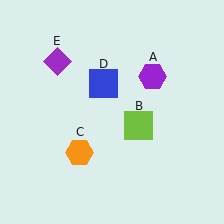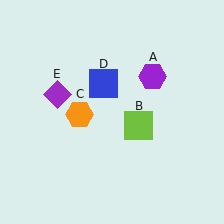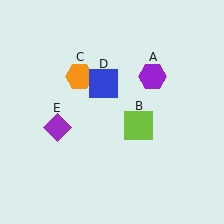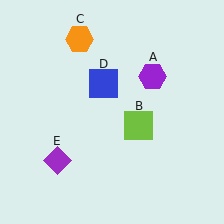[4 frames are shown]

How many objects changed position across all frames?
2 objects changed position: orange hexagon (object C), purple diamond (object E).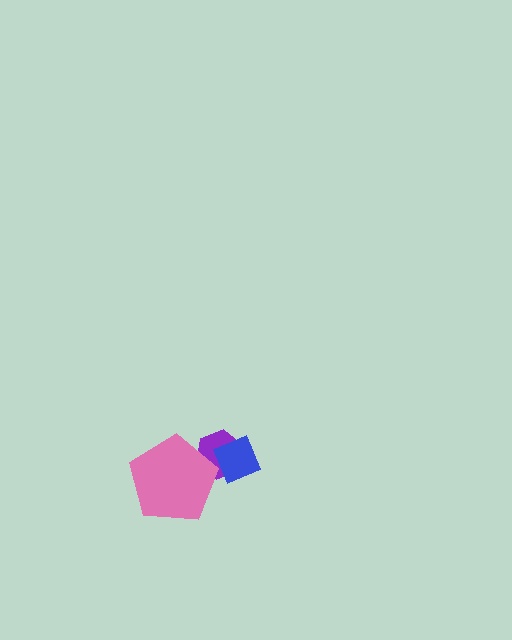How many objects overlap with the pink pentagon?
1 object overlaps with the pink pentagon.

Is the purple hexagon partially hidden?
Yes, it is partially covered by another shape.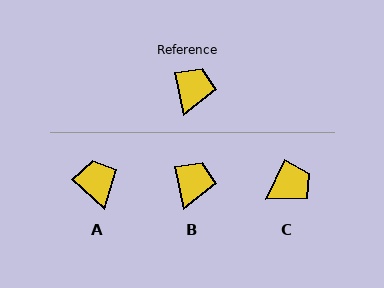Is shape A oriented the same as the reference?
No, it is off by about 36 degrees.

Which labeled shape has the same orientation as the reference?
B.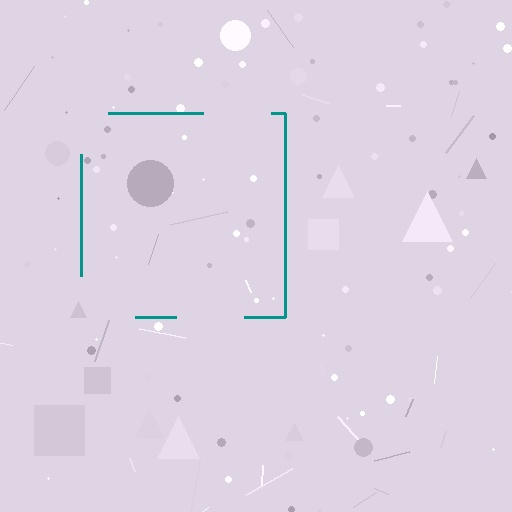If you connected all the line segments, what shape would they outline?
They would outline a square.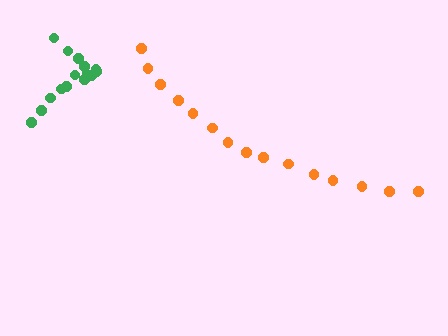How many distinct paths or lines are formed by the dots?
There are 2 distinct paths.